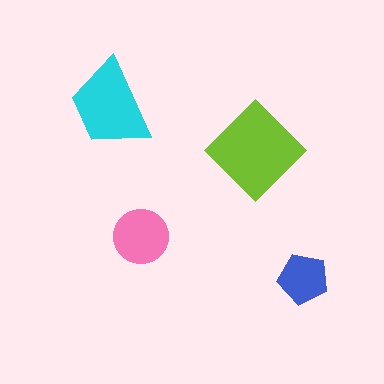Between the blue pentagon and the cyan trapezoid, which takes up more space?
The cyan trapezoid.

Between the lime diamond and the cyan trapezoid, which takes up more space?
The lime diamond.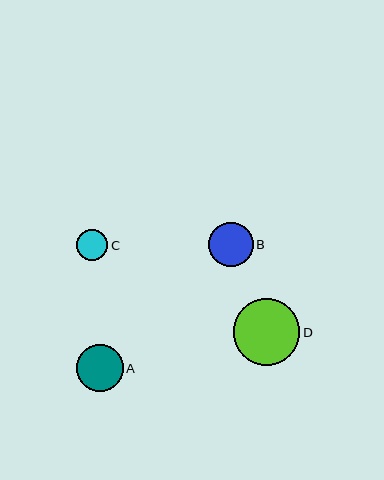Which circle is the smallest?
Circle C is the smallest with a size of approximately 31 pixels.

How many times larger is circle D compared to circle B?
Circle D is approximately 1.5 times the size of circle B.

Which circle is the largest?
Circle D is the largest with a size of approximately 67 pixels.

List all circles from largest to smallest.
From largest to smallest: D, A, B, C.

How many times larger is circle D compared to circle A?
Circle D is approximately 1.4 times the size of circle A.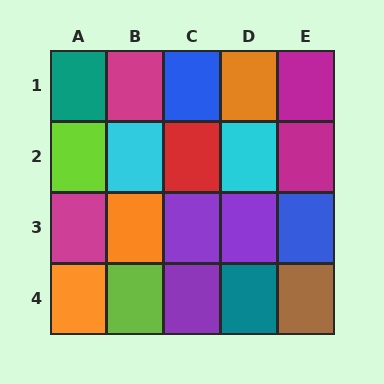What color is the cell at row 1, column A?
Teal.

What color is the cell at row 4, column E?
Brown.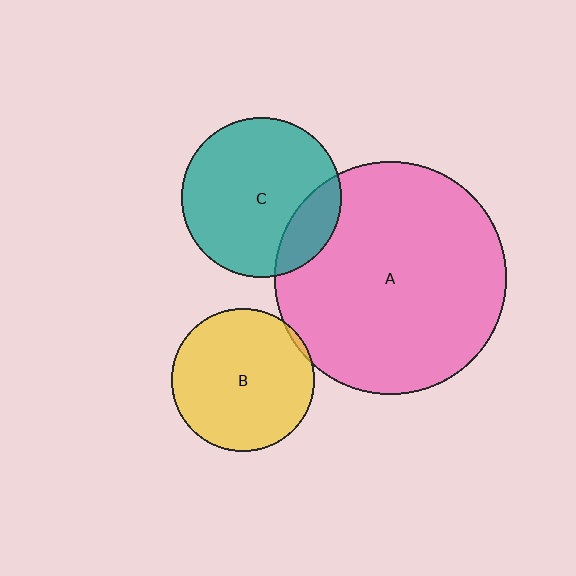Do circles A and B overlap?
Yes.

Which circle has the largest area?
Circle A (pink).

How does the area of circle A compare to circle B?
Approximately 2.6 times.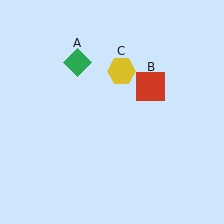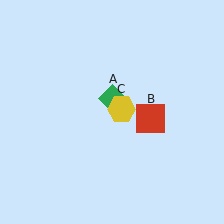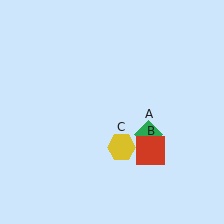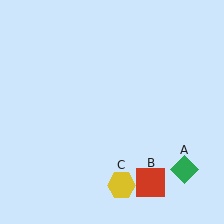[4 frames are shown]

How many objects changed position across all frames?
3 objects changed position: green diamond (object A), red square (object B), yellow hexagon (object C).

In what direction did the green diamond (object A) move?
The green diamond (object A) moved down and to the right.